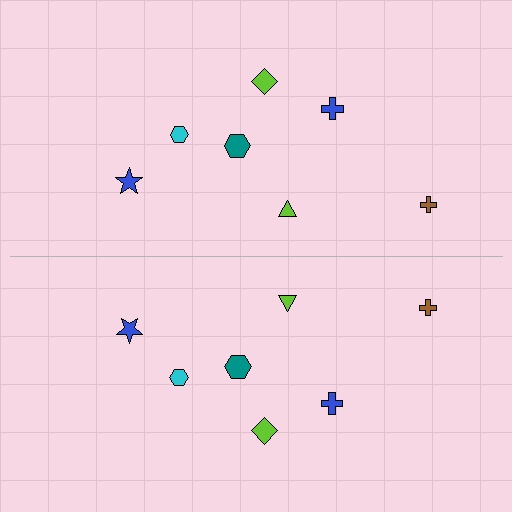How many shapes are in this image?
There are 14 shapes in this image.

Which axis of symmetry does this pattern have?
The pattern has a horizontal axis of symmetry running through the center of the image.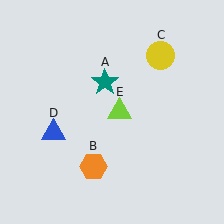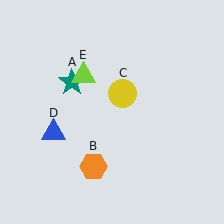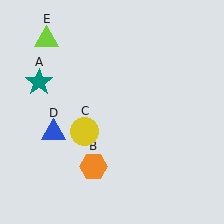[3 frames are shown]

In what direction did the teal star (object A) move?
The teal star (object A) moved left.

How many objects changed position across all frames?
3 objects changed position: teal star (object A), yellow circle (object C), lime triangle (object E).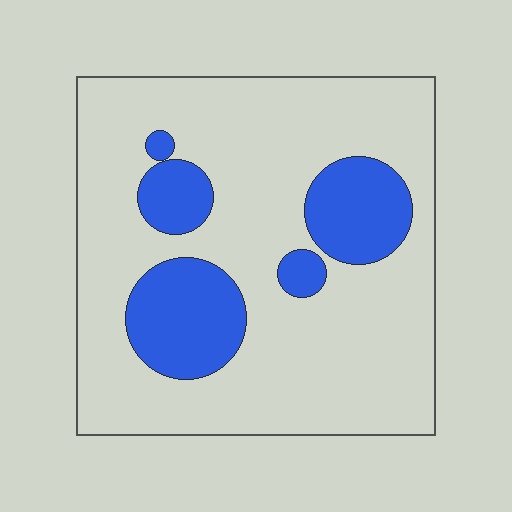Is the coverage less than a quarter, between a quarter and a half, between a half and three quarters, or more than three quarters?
Less than a quarter.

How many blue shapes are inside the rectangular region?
5.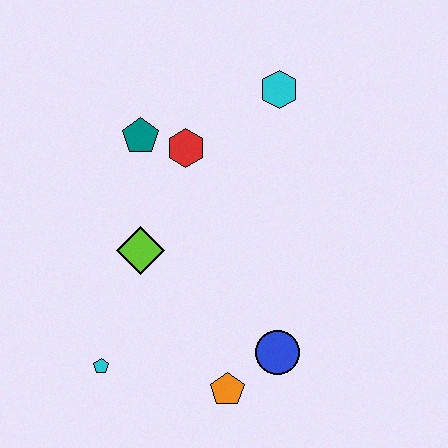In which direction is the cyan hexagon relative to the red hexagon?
The cyan hexagon is to the right of the red hexagon.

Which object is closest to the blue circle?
The orange pentagon is closest to the blue circle.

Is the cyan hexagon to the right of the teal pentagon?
Yes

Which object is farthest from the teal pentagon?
The orange pentagon is farthest from the teal pentagon.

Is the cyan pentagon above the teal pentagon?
No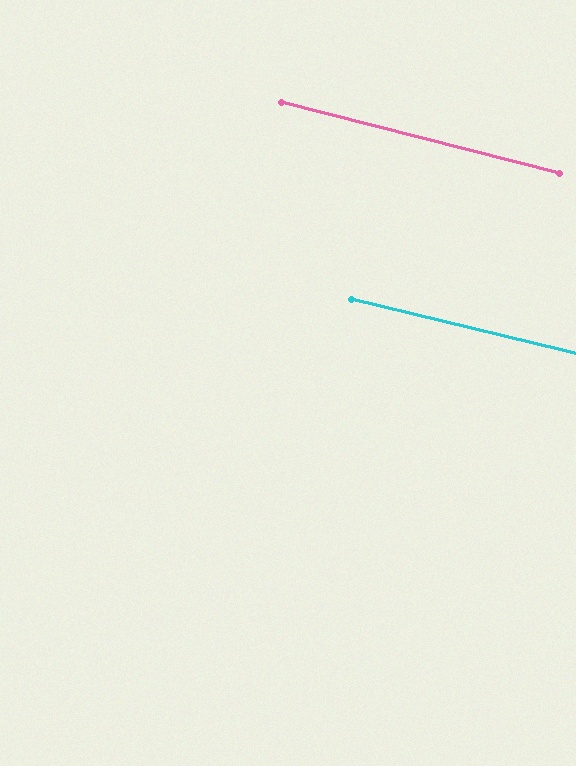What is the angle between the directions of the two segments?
Approximately 1 degree.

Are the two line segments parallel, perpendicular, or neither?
Parallel — their directions differ by only 0.6°.